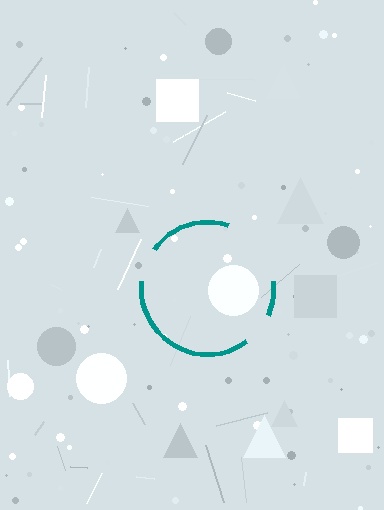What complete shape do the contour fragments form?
The contour fragments form a circle.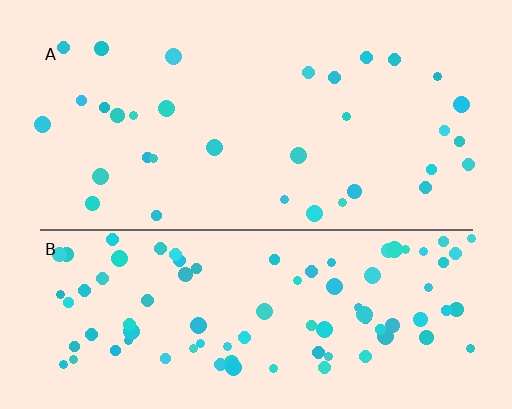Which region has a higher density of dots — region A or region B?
B (the bottom).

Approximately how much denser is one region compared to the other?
Approximately 2.8× — region B over region A.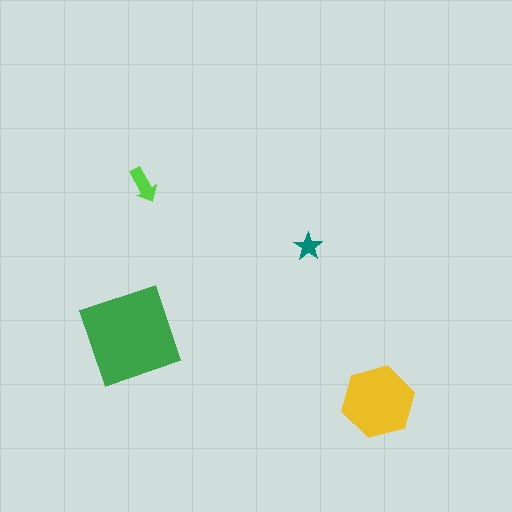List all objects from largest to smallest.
The green diamond, the yellow hexagon, the lime arrow, the teal star.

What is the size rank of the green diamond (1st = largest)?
1st.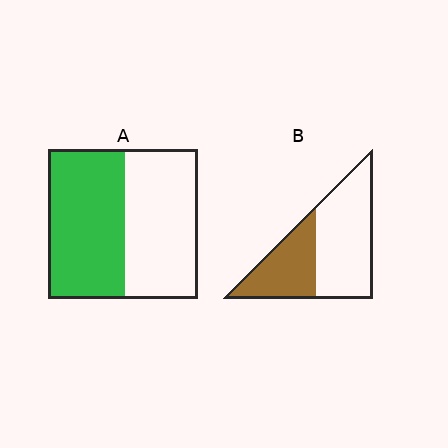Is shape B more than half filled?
No.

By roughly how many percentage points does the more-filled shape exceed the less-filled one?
By roughly 15 percentage points (A over B).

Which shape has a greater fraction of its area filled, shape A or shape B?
Shape A.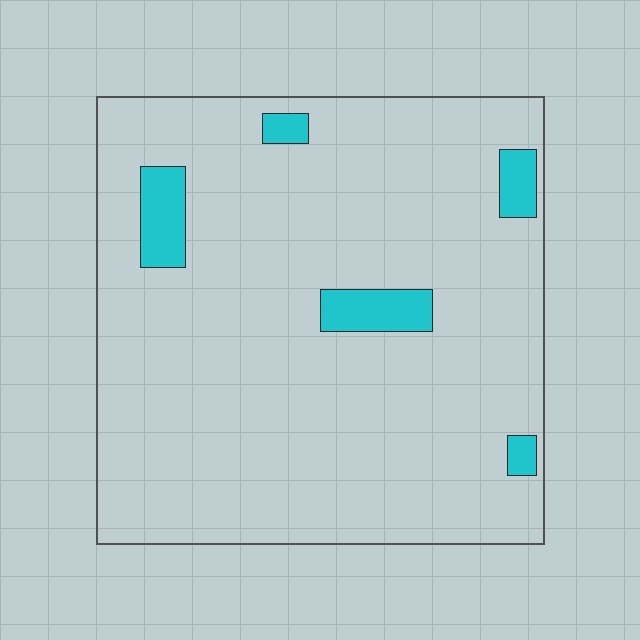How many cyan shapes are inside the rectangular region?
5.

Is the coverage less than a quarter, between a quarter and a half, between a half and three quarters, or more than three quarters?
Less than a quarter.